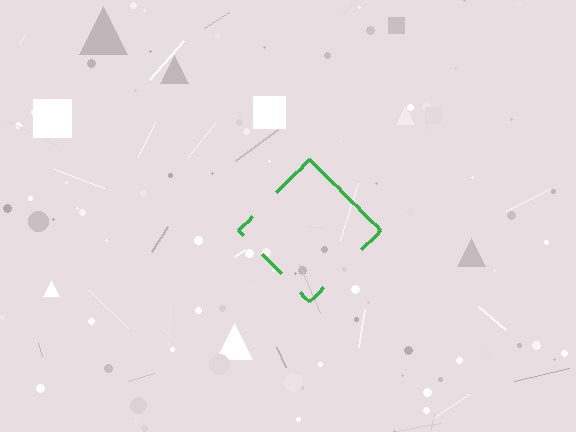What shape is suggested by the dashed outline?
The dashed outline suggests a diamond.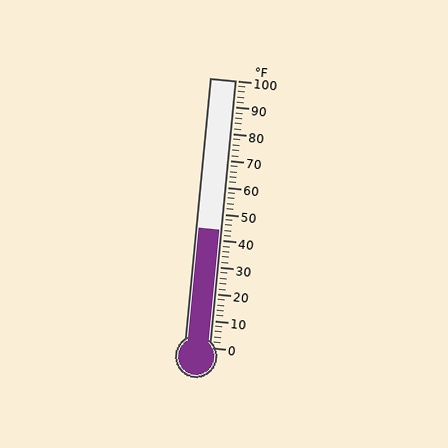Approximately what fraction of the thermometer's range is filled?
The thermometer is filled to approximately 45% of its range.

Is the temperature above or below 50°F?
The temperature is below 50°F.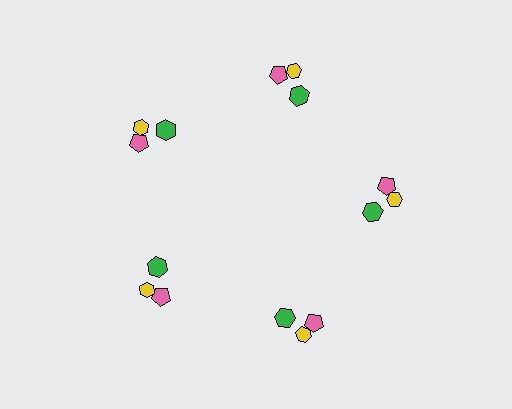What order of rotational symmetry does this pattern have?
This pattern has 5-fold rotational symmetry.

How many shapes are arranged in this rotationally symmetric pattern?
There are 15 shapes, arranged in 5 groups of 3.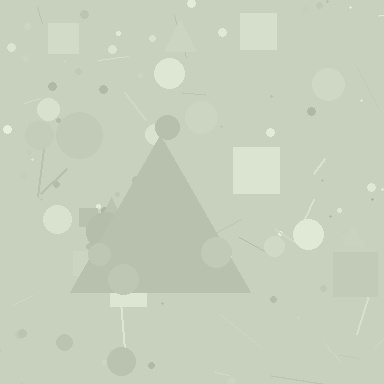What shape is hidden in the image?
A triangle is hidden in the image.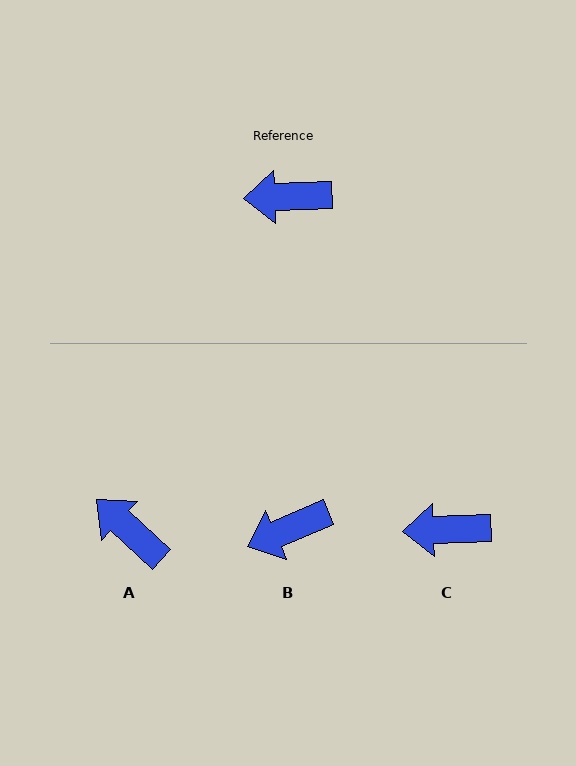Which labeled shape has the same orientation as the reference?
C.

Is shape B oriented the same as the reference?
No, it is off by about 21 degrees.